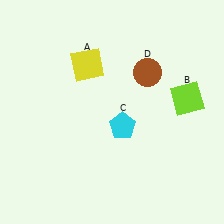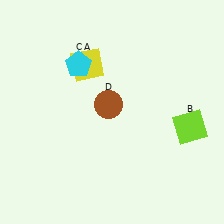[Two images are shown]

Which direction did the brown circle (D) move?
The brown circle (D) moved left.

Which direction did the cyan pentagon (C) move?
The cyan pentagon (C) moved up.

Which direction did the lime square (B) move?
The lime square (B) moved down.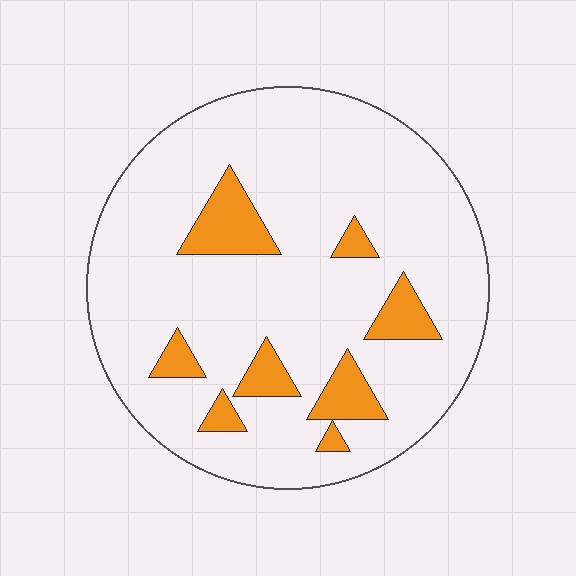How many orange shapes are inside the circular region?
8.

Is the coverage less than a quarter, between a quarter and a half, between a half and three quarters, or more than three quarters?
Less than a quarter.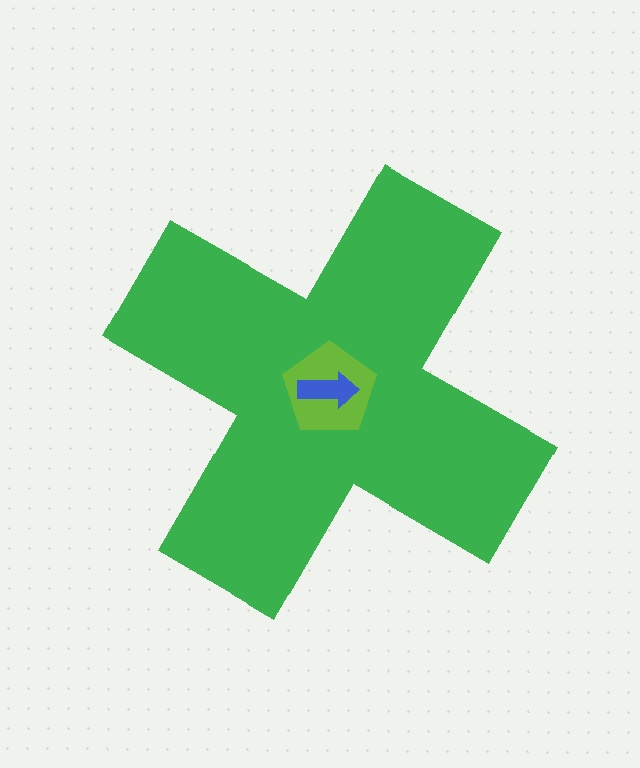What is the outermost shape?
The green cross.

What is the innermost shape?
The blue arrow.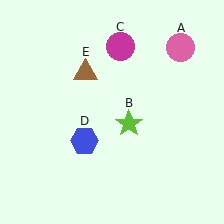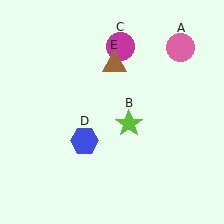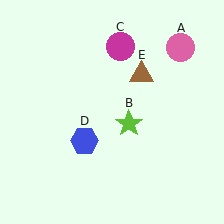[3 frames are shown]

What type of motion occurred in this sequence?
The brown triangle (object E) rotated clockwise around the center of the scene.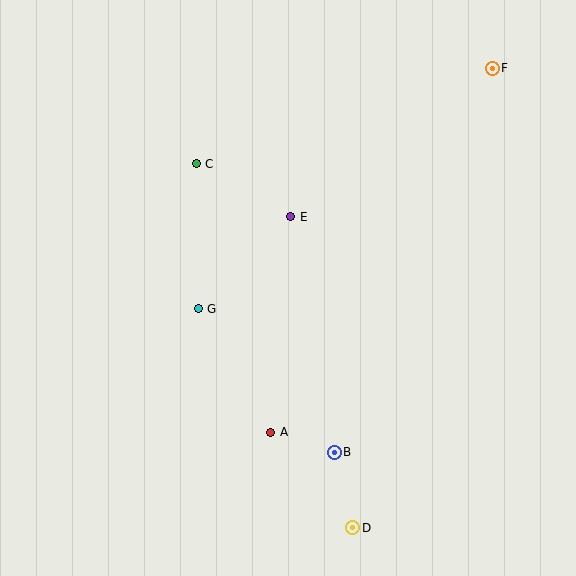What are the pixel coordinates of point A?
Point A is at (271, 433).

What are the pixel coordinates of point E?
Point E is at (291, 217).